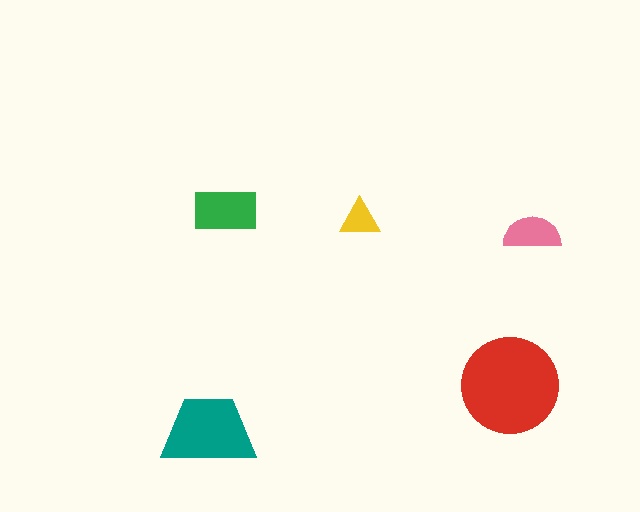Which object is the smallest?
The yellow triangle.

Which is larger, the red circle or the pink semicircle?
The red circle.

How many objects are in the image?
There are 5 objects in the image.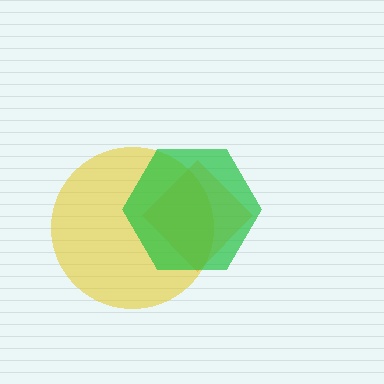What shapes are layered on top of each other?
The layered shapes are: a yellow circle, an orange diamond, a green hexagon.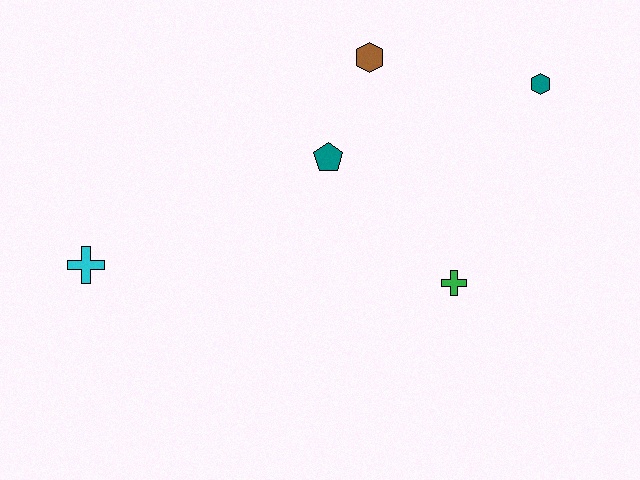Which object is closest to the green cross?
The teal pentagon is closest to the green cross.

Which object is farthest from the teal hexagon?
The cyan cross is farthest from the teal hexagon.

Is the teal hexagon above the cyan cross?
Yes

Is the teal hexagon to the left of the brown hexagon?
No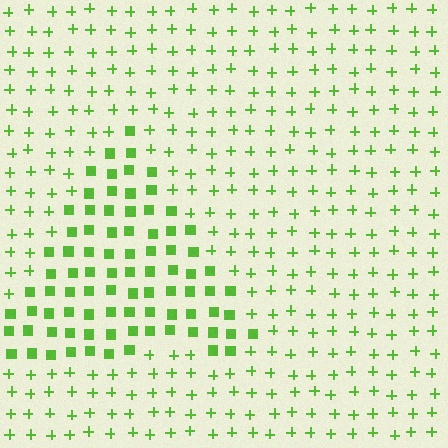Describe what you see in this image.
The image is filled with small lime elements arranged in a uniform grid. A triangle-shaped region contains squares, while the surrounding area contains plus signs. The boundary is defined purely by the change in element shape.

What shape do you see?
I see a triangle.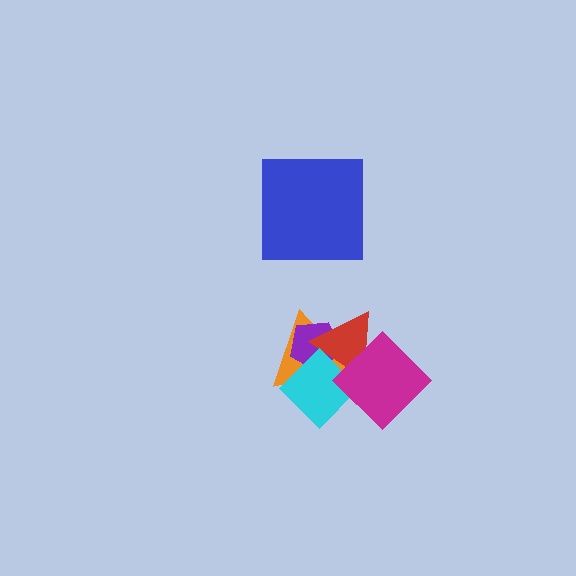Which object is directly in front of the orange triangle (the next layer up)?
The purple pentagon is directly in front of the orange triangle.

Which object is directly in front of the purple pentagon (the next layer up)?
The red triangle is directly in front of the purple pentagon.